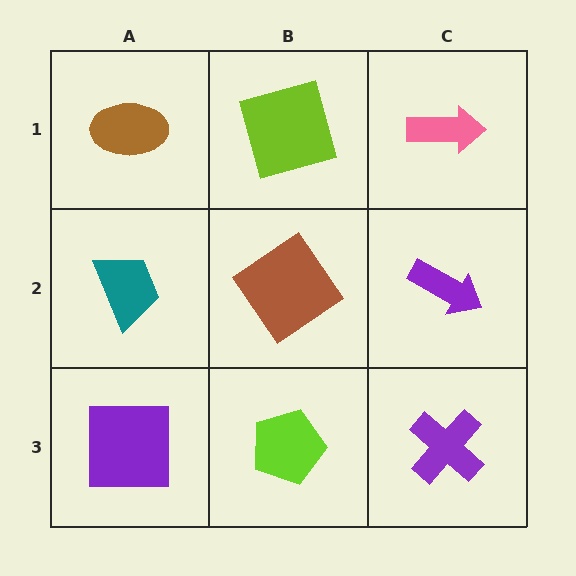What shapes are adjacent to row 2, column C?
A pink arrow (row 1, column C), a purple cross (row 3, column C), a brown diamond (row 2, column B).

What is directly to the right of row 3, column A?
A lime pentagon.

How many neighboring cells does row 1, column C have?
2.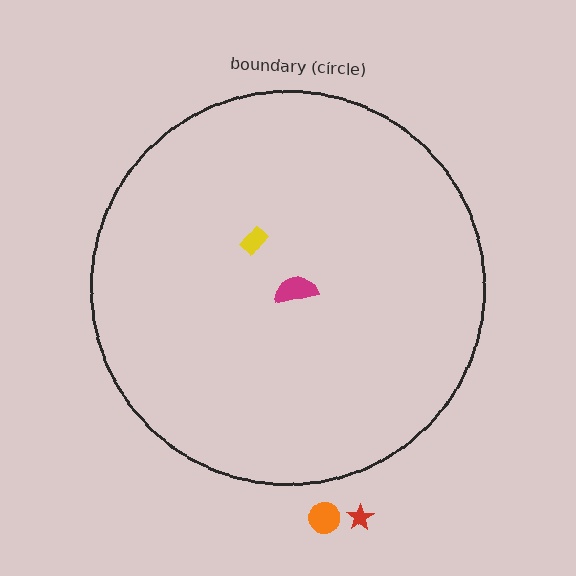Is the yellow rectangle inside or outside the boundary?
Inside.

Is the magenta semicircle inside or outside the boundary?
Inside.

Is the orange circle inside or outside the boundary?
Outside.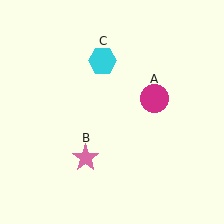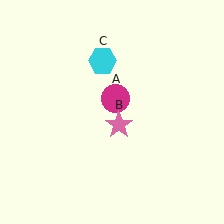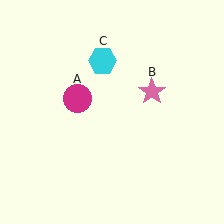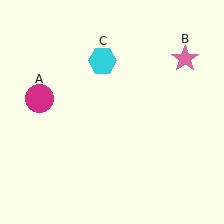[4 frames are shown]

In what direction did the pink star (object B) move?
The pink star (object B) moved up and to the right.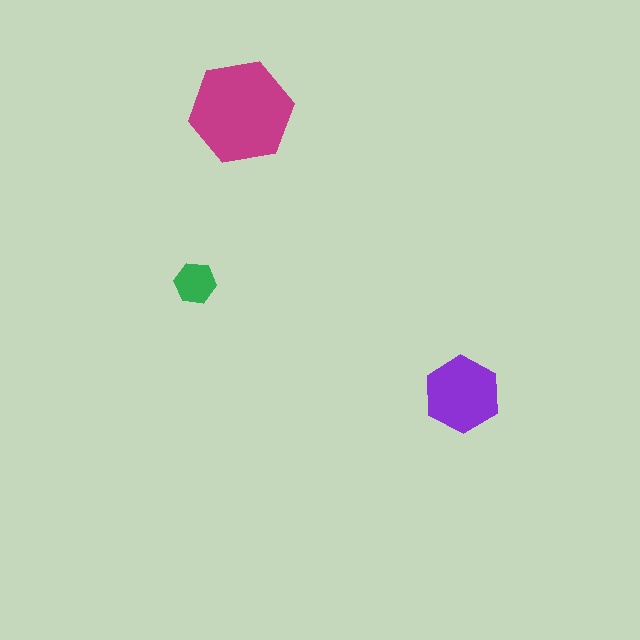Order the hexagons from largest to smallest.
the magenta one, the purple one, the green one.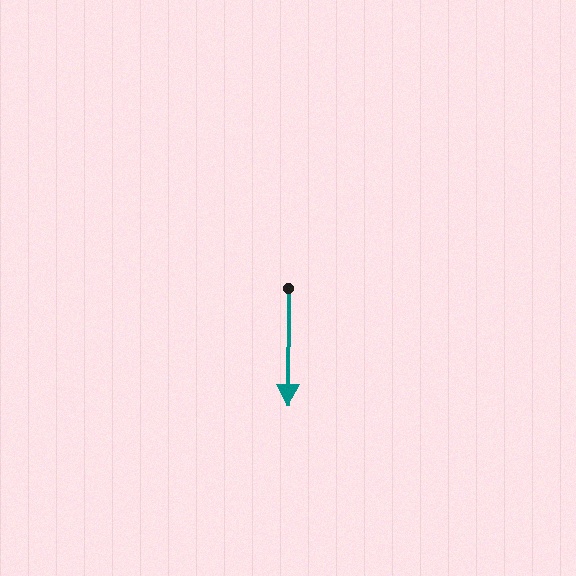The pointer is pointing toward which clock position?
Roughly 6 o'clock.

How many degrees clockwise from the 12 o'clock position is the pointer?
Approximately 180 degrees.